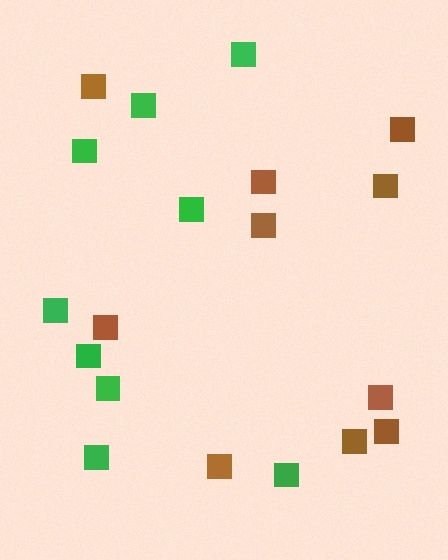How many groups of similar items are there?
There are 2 groups: one group of green squares (9) and one group of brown squares (10).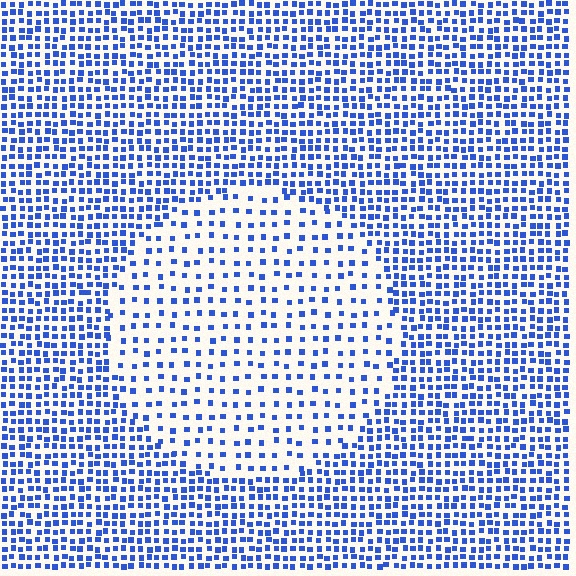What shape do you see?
I see a circle.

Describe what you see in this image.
The image contains small blue elements arranged at two different densities. A circle-shaped region is visible where the elements are less densely packed than the surrounding area.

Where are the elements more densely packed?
The elements are more densely packed outside the circle boundary.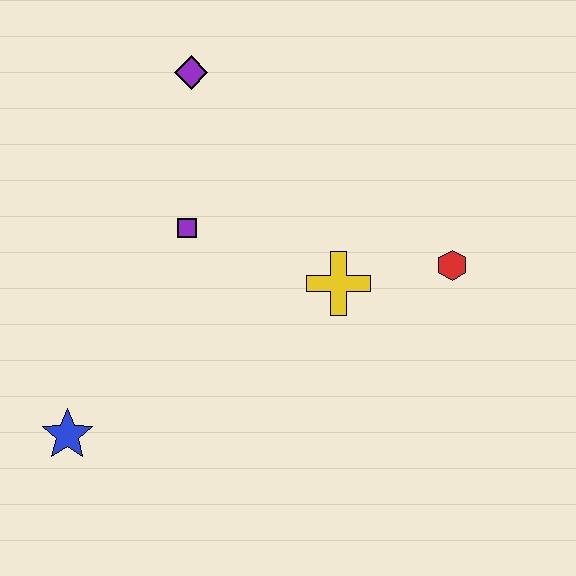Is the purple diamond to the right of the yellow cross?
No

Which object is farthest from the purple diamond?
The blue star is farthest from the purple diamond.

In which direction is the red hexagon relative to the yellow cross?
The red hexagon is to the right of the yellow cross.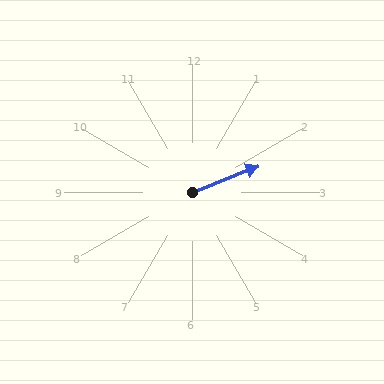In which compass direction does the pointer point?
East.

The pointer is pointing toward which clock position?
Roughly 2 o'clock.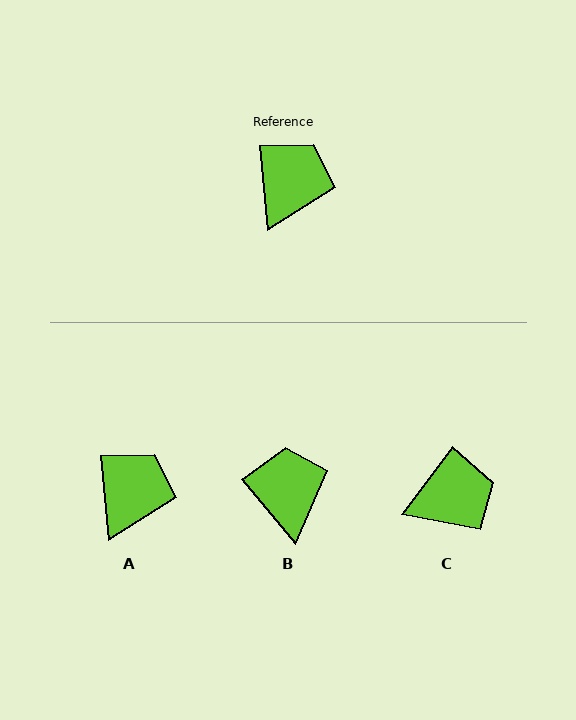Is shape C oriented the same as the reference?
No, it is off by about 43 degrees.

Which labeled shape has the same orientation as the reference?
A.